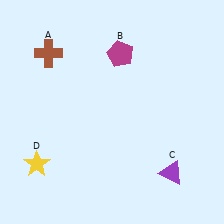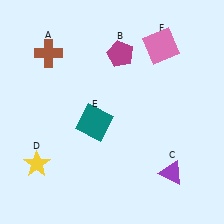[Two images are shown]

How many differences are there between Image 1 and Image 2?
There are 2 differences between the two images.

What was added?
A teal square (E), a pink square (F) were added in Image 2.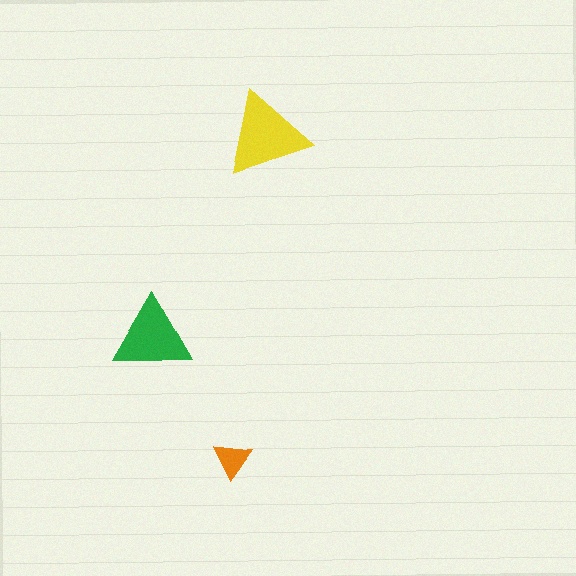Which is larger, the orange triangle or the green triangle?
The green one.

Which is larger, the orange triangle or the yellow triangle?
The yellow one.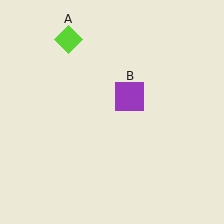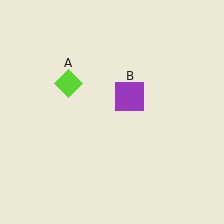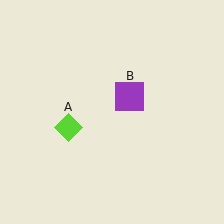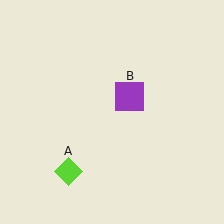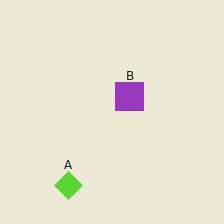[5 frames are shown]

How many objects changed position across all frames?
1 object changed position: lime diamond (object A).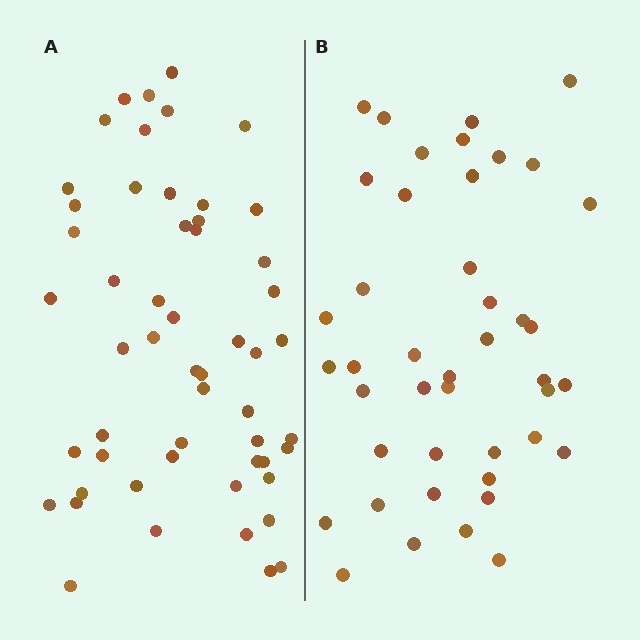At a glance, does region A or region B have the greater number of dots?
Region A (the left region) has more dots.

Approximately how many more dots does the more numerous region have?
Region A has roughly 12 or so more dots than region B.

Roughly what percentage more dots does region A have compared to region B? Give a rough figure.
About 25% more.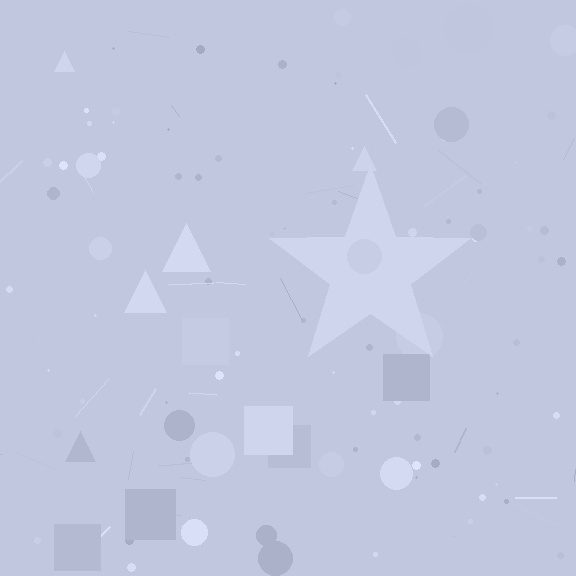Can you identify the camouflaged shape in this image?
The camouflaged shape is a star.